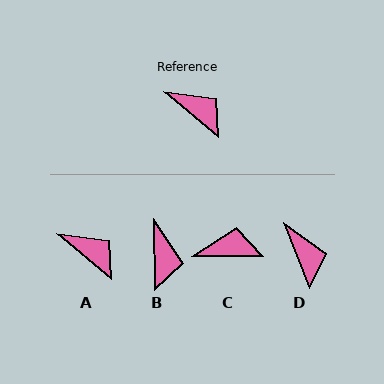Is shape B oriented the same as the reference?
No, it is off by about 49 degrees.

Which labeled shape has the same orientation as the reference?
A.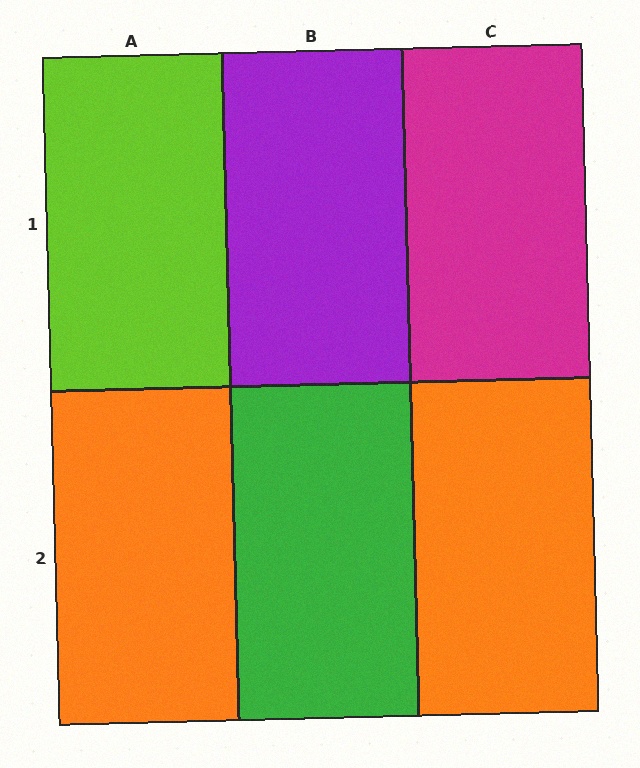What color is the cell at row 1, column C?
Magenta.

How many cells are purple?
1 cell is purple.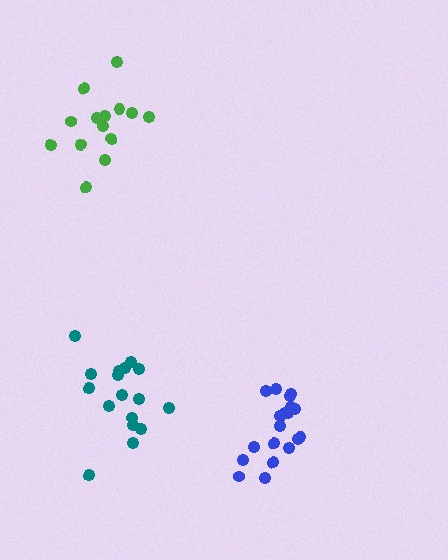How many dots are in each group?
Group 1: 17 dots, Group 2: 19 dots, Group 3: 14 dots (50 total).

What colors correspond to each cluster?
The clusters are colored: teal, blue, green.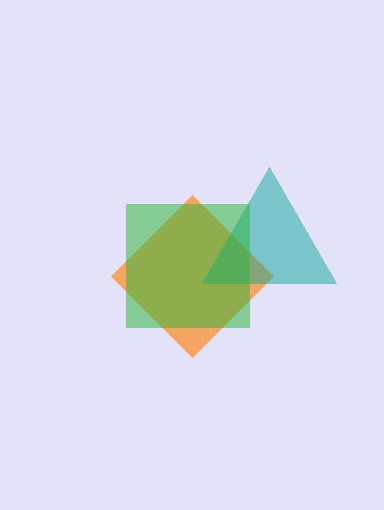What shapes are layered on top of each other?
The layered shapes are: an orange diamond, a teal triangle, a green square.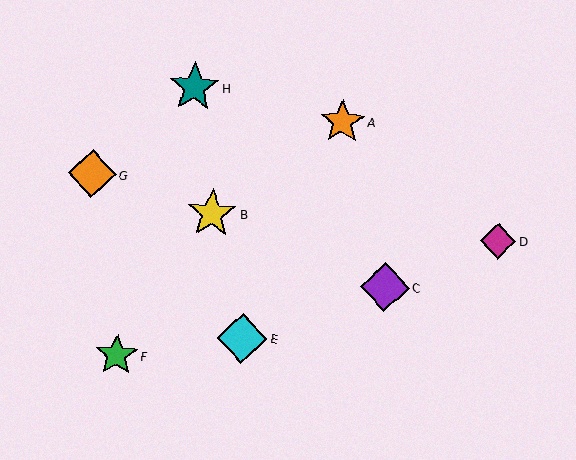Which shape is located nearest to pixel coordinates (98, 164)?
The orange diamond (labeled G) at (92, 174) is nearest to that location.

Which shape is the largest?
The cyan diamond (labeled E) is the largest.